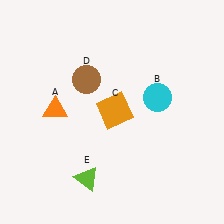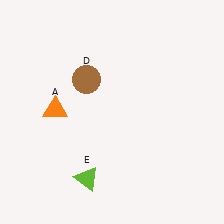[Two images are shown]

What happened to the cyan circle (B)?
The cyan circle (B) was removed in Image 2. It was in the top-right area of Image 1.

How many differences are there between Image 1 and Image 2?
There are 2 differences between the two images.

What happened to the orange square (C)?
The orange square (C) was removed in Image 2. It was in the top-right area of Image 1.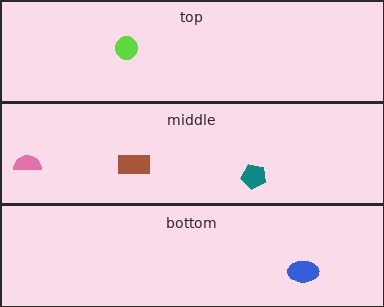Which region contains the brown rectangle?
The middle region.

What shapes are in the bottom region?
The blue ellipse.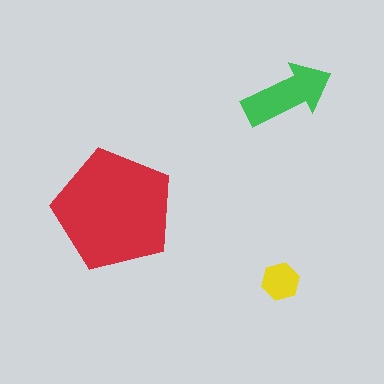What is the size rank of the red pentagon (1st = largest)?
1st.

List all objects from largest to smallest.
The red pentagon, the green arrow, the yellow hexagon.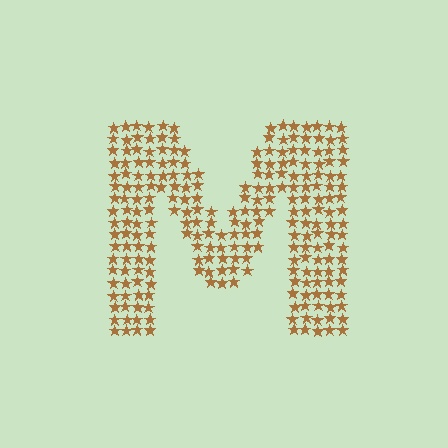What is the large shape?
The large shape is the letter M.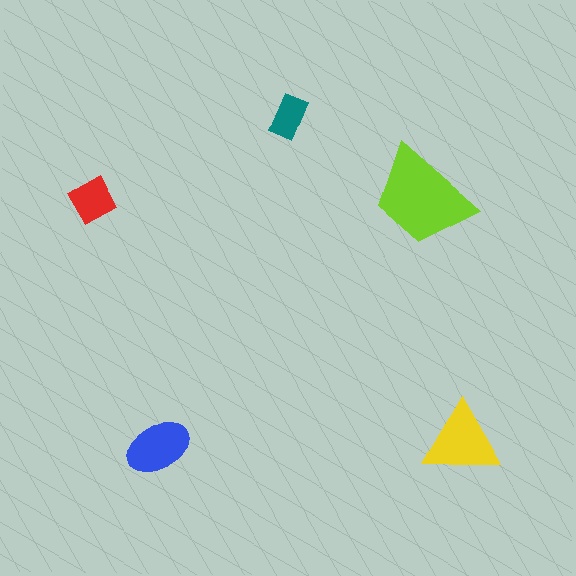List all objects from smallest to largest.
The teal rectangle, the red diamond, the blue ellipse, the yellow triangle, the lime trapezoid.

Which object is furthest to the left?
The red diamond is leftmost.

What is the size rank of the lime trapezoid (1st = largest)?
1st.